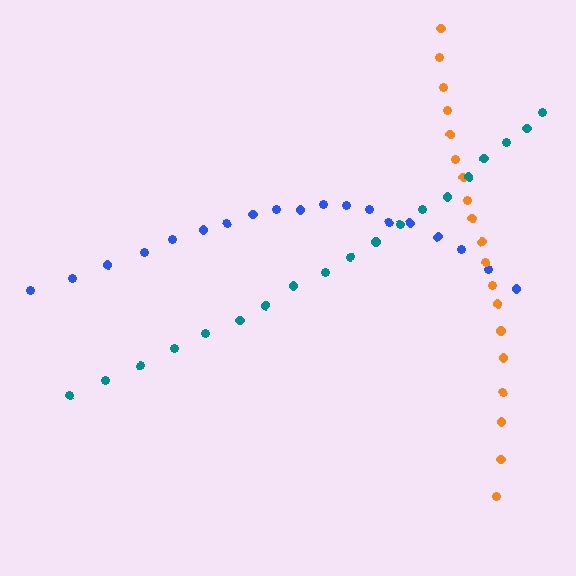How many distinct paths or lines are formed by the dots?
There are 3 distinct paths.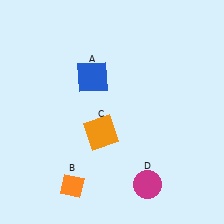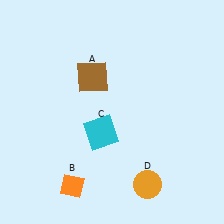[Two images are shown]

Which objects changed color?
A changed from blue to brown. C changed from orange to cyan. D changed from magenta to orange.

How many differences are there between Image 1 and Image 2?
There are 3 differences between the two images.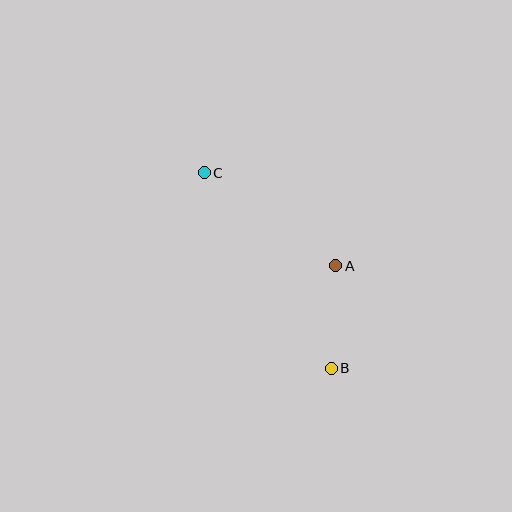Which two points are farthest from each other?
Points B and C are farthest from each other.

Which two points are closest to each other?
Points A and B are closest to each other.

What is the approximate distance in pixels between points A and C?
The distance between A and C is approximately 161 pixels.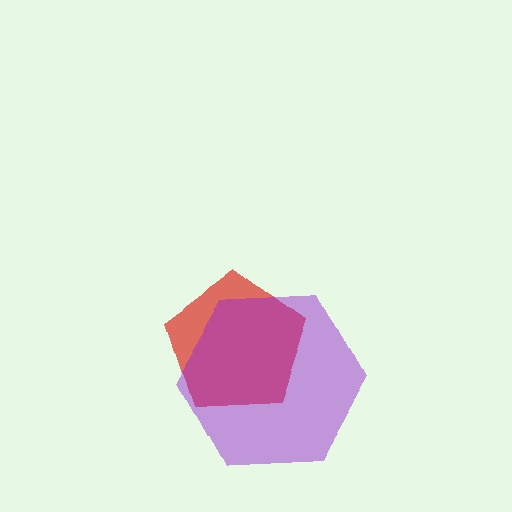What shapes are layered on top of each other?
The layered shapes are: a red pentagon, a purple hexagon.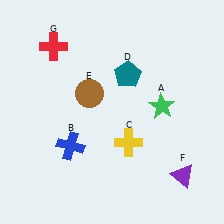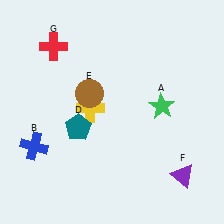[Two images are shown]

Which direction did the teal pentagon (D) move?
The teal pentagon (D) moved down.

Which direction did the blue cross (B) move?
The blue cross (B) moved left.